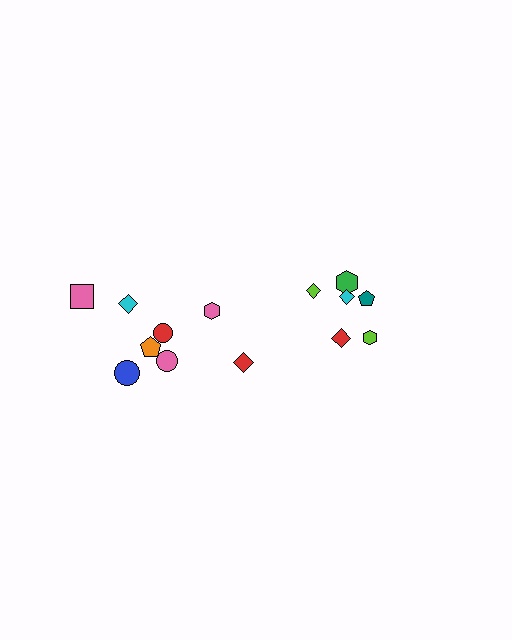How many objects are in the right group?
There are 6 objects.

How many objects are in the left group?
There are 8 objects.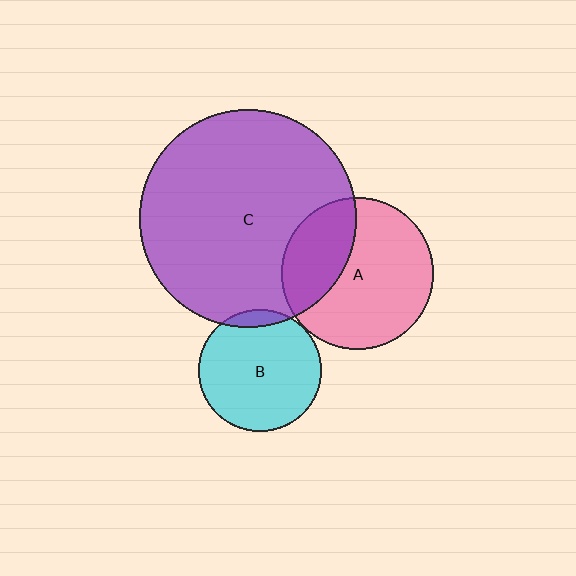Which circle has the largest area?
Circle C (purple).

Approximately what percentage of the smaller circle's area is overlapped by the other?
Approximately 5%.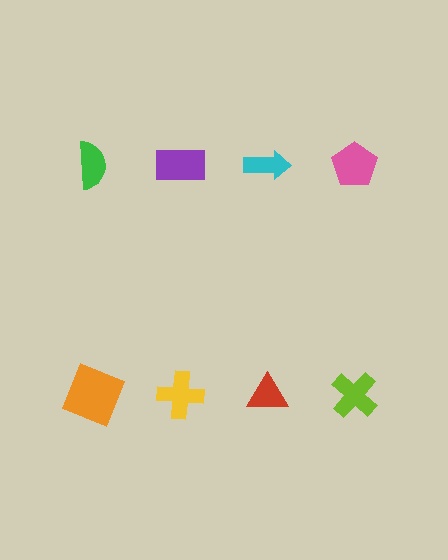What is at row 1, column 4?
A pink pentagon.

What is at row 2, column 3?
A red triangle.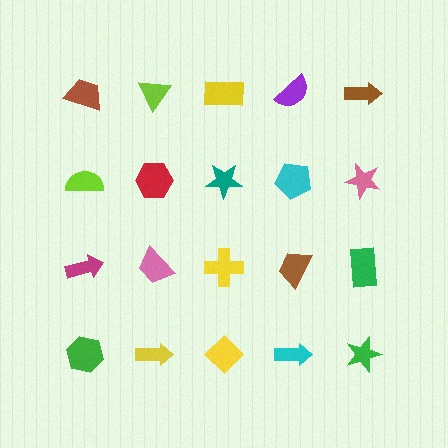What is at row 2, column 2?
A red hexagon.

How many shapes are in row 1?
5 shapes.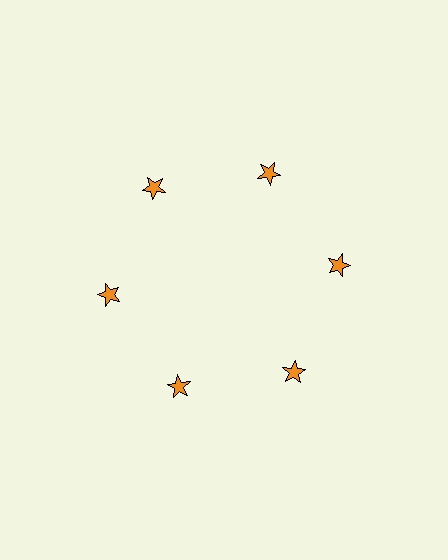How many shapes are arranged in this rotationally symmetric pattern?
There are 6 shapes, arranged in 6 groups of 1.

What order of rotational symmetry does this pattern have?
This pattern has 6-fold rotational symmetry.